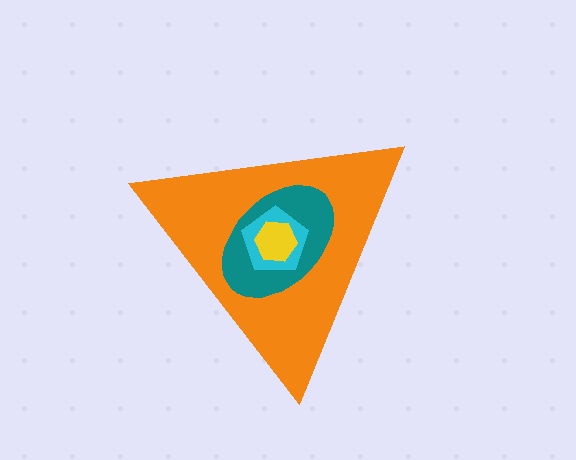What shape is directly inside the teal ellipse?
The cyan pentagon.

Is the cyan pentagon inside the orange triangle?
Yes.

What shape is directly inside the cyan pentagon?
The yellow hexagon.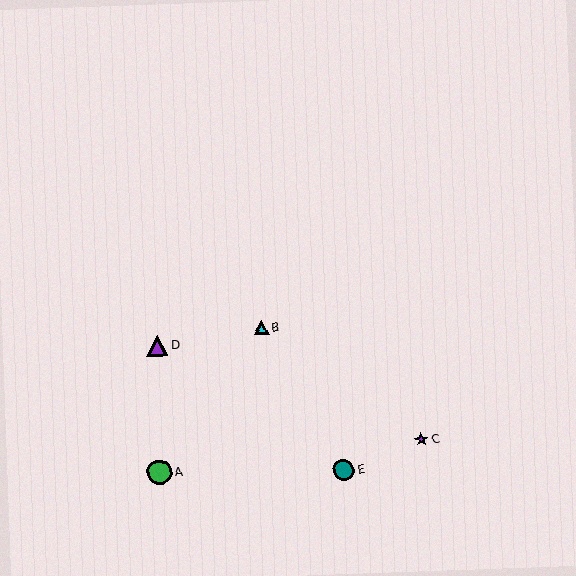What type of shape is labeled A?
Shape A is a green circle.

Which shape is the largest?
The green circle (labeled A) is the largest.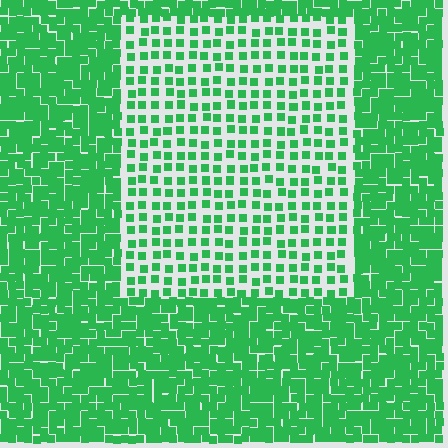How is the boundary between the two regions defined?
The boundary is defined by a change in element density (approximately 2.4x ratio). All elements are the same color, size, and shape.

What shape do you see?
I see a rectangle.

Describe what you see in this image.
The image contains small green elements arranged at two different densities. A rectangle-shaped region is visible where the elements are less densely packed than the surrounding area.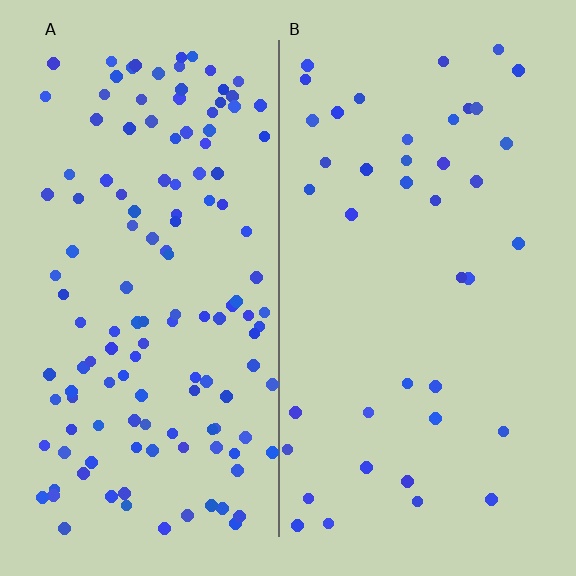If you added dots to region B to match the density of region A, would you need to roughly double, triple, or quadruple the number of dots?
Approximately triple.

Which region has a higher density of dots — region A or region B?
A (the left).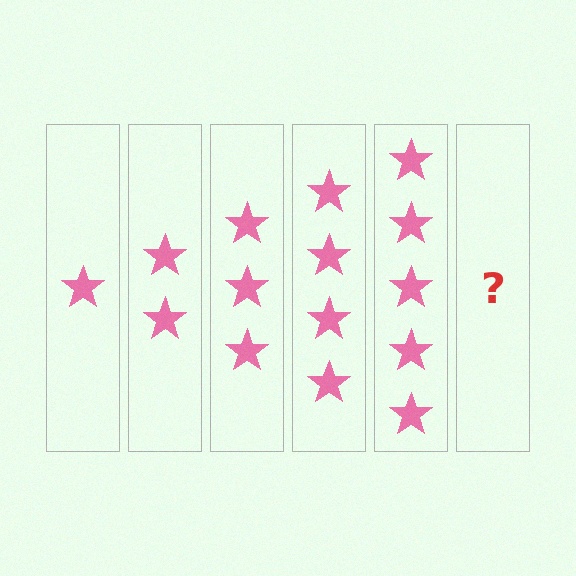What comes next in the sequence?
The next element should be 6 stars.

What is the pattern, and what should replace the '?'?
The pattern is that each step adds one more star. The '?' should be 6 stars.